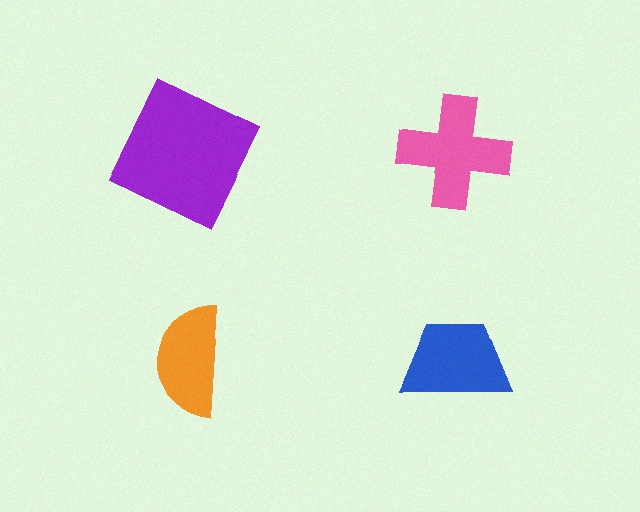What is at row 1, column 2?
A pink cross.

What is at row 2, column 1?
An orange semicircle.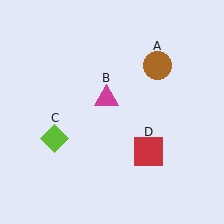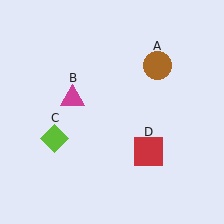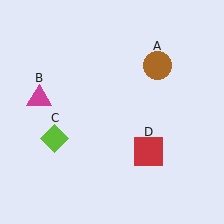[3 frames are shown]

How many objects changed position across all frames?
1 object changed position: magenta triangle (object B).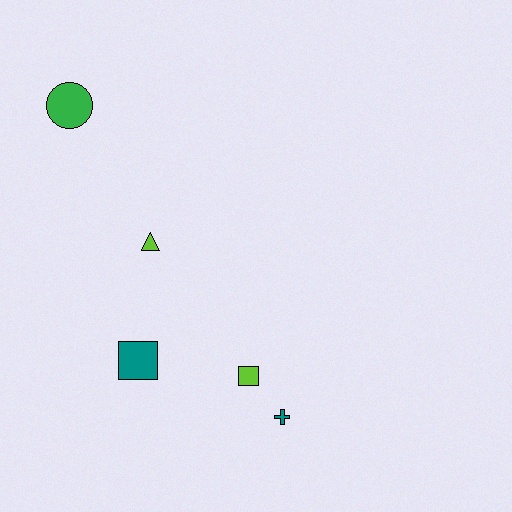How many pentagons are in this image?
There are no pentagons.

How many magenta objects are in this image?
There are no magenta objects.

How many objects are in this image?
There are 5 objects.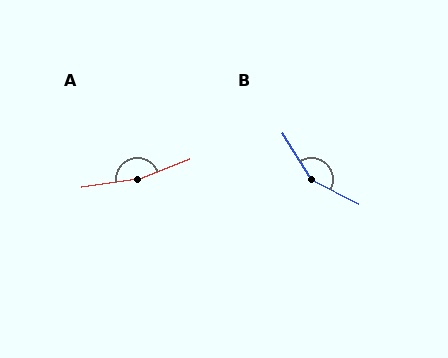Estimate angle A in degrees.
Approximately 168 degrees.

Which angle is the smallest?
B, at approximately 150 degrees.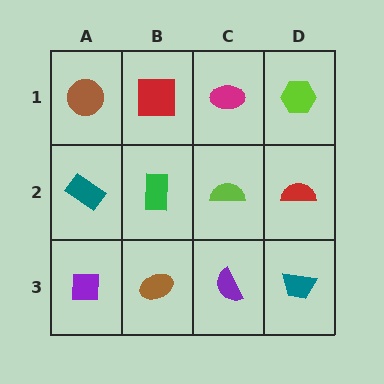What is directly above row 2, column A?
A brown circle.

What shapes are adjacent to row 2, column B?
A red square (row 1, column B), a brown ellipse (row 3, column B), a teal rectangle (row 2, column A), a lime semicircle (row 2, column C).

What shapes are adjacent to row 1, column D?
A red semicircle (row 2, column D), a magenta ellipse (row 1, column C).